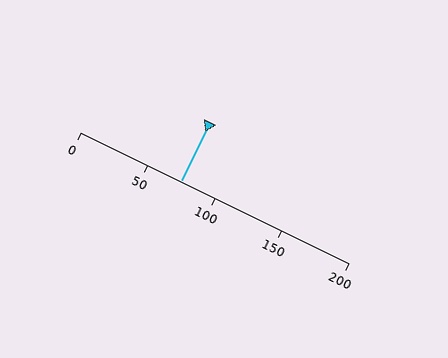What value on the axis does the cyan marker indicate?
The marker indicates approximately 75.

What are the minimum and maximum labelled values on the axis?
The axis runs from 0 to 200.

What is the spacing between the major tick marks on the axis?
The major ticks are spaced 50 apart.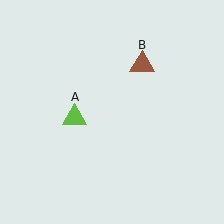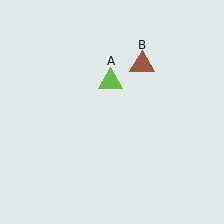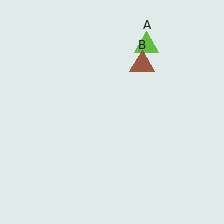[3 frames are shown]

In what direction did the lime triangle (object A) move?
The lime triangle (object A) moved up and to the right.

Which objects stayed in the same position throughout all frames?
Brown triangle (object B) remained stationary.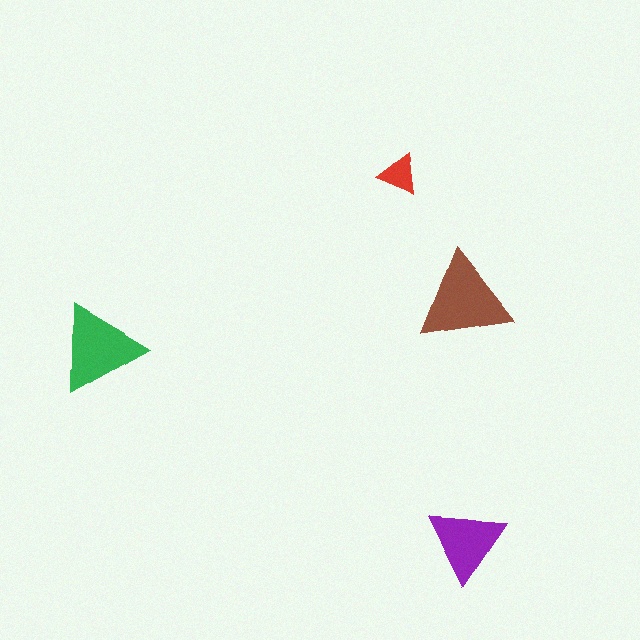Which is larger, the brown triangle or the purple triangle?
The brown one.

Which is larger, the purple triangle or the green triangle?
The green one.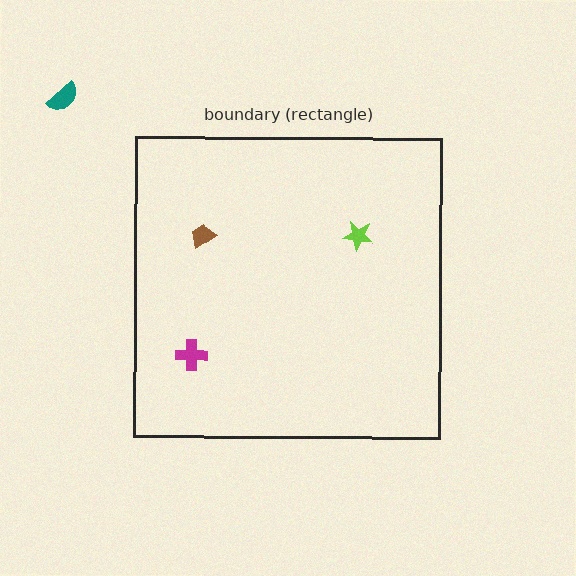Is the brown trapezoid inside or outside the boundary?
Inside.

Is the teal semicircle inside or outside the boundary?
Outside.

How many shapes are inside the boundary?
3 inside, 1 outside.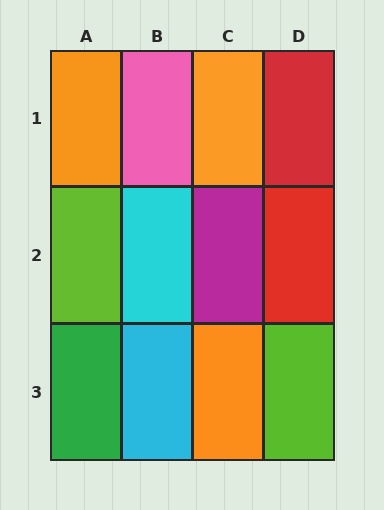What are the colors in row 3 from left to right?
Green, cyan, orange, lime.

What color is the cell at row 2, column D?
Red.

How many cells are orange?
3 cells are orange.